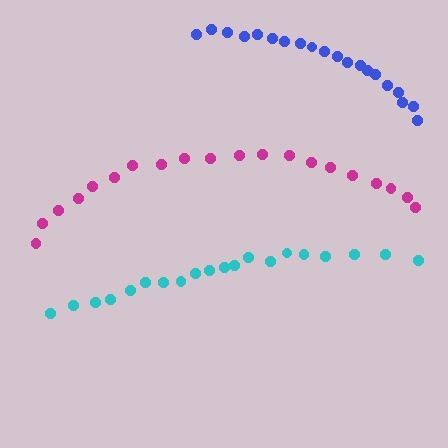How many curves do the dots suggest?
There are 3 distinct paths.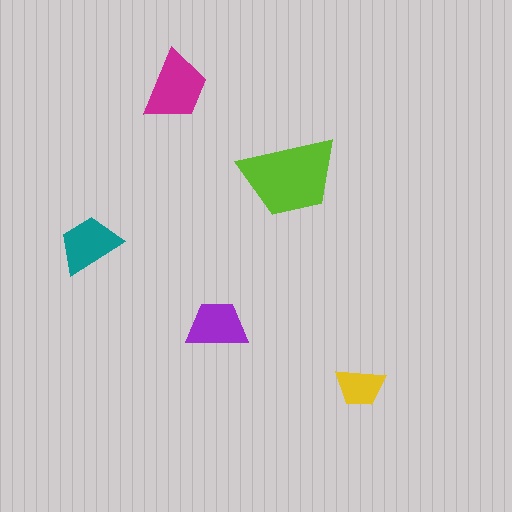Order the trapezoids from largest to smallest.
the lime one, the magenta one, the teal one, the purple one, the yellow one.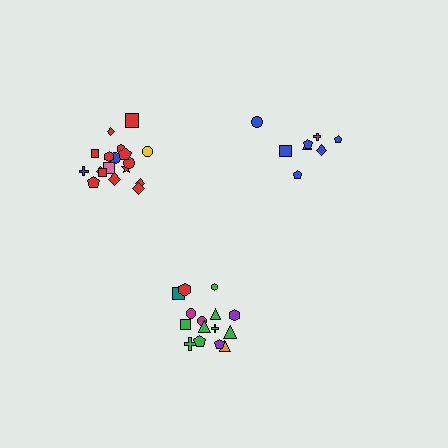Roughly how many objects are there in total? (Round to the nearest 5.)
Roughly 40 objects in total.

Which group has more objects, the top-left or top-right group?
The top-left group.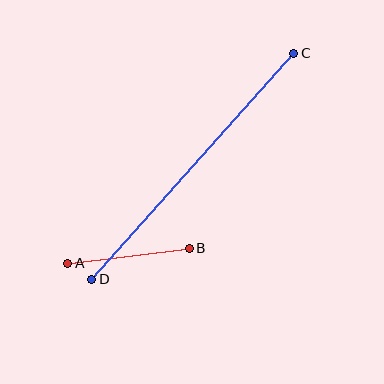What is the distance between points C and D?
The distance is approximately 303 pixels.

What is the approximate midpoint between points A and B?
The midpoint is at approximately (128, 256) pixels.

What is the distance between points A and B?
The distance is approximately 122 pixels.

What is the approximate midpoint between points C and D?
The midpoint is at approximately (193, 166) pixels.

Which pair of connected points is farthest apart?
Points C and D are farthest apart.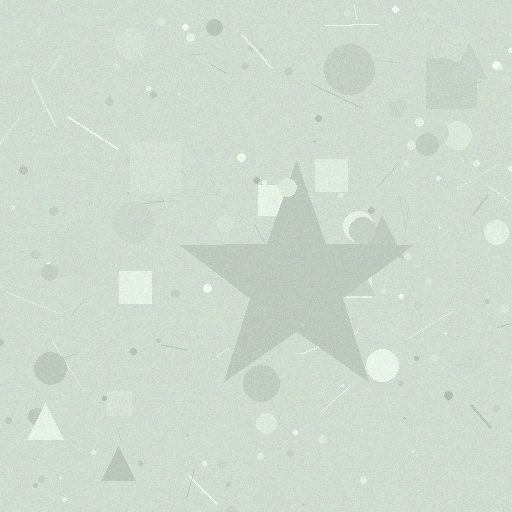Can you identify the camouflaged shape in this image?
The camouflaged shape is a star.